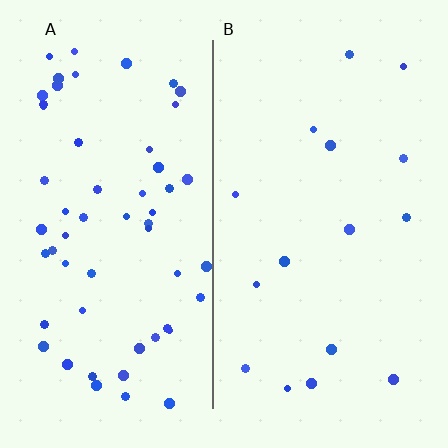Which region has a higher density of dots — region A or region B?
A (the left).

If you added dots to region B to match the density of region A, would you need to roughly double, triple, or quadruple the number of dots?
Approximately quadruple.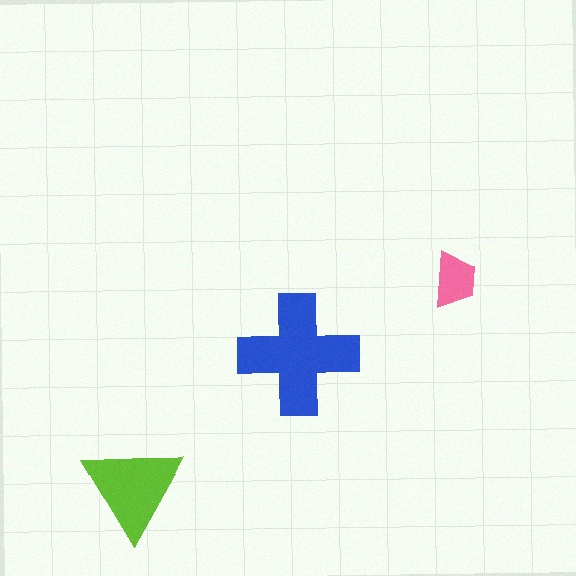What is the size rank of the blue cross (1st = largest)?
1st.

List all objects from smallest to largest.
The pink trapezoid, the lime triangle, the blue cross.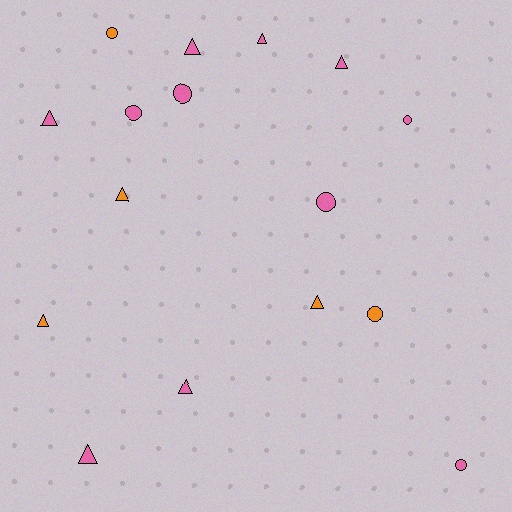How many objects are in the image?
There are 16 objects.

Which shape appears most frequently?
Triangle, with 9 objects.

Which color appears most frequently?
Pink, with 11 objects.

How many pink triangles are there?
There are 6 pink triangles.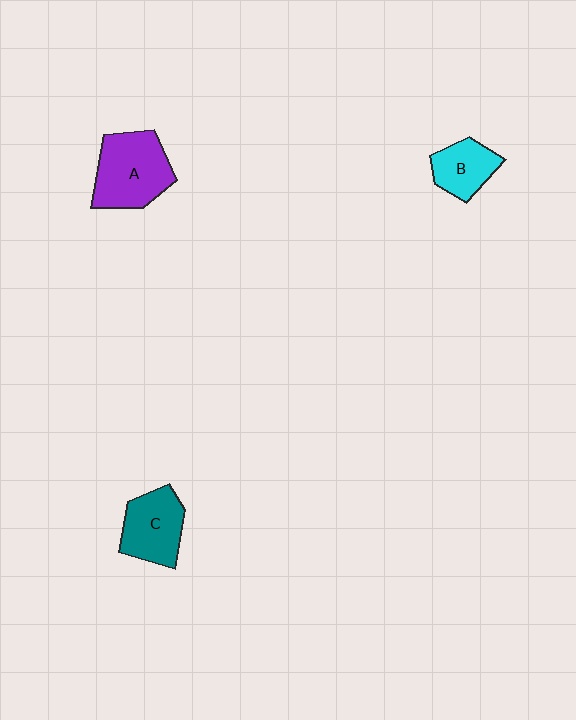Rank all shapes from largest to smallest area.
From largest to smallest: A (purple), C (teal), B (cyan).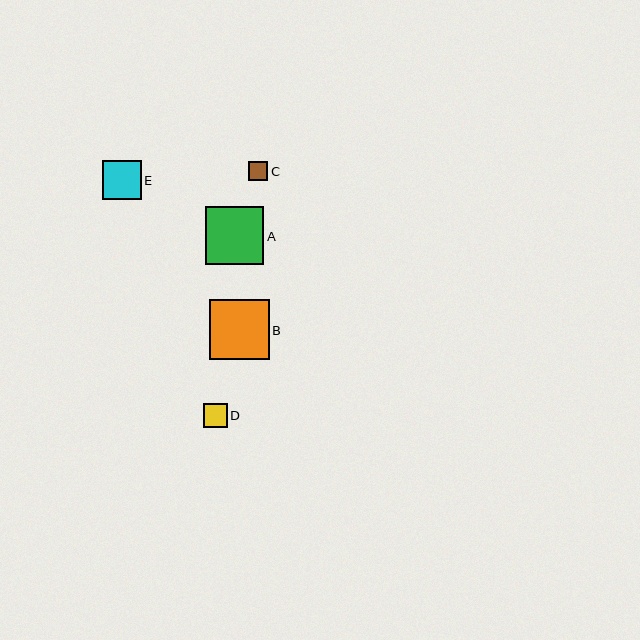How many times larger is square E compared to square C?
Square E is approximately 2.1 times the size of square C.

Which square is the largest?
Square B is the largest with a size of approximately 59 pixels.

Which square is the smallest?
Square C is the smallest with a size of approximately 19 pixels.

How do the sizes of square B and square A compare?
Square B and square A are approximately the same size.